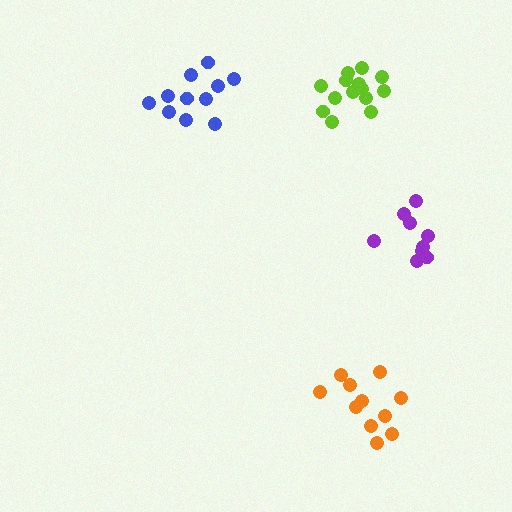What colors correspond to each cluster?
The clusters are colored: lime, blue, purple, orange.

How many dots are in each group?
Group 1: 14 dots, Group 2: 11 dots, Group 3: 9 dots, Group 4: 11 dots (45 total).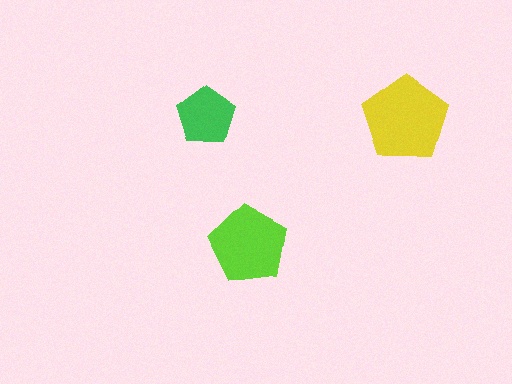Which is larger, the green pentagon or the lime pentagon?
The lime one.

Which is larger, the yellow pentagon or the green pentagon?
The yellow one.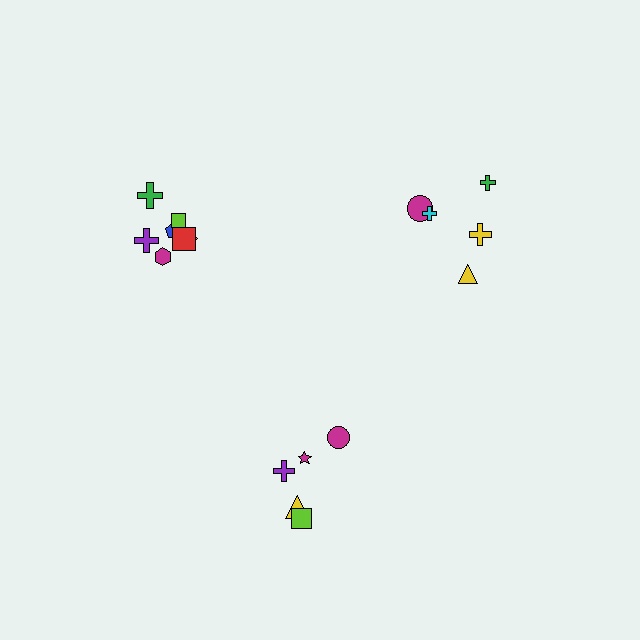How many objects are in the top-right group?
There are 5 objects.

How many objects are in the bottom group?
There are 5 objects.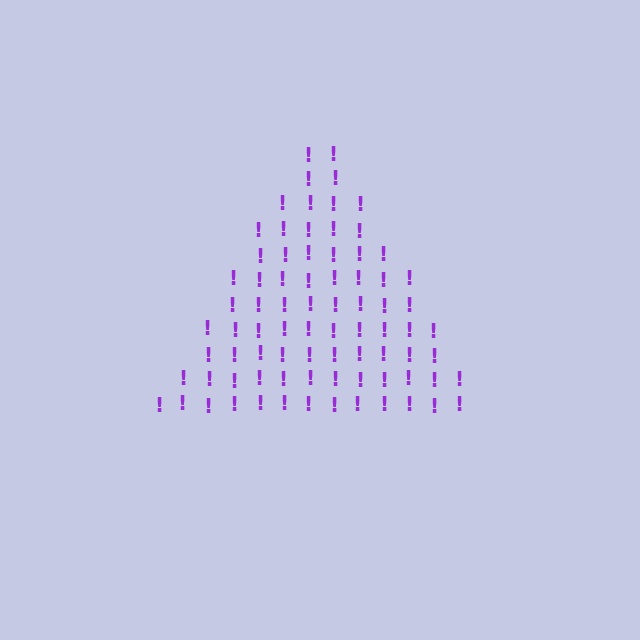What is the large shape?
The large shape is a triangle.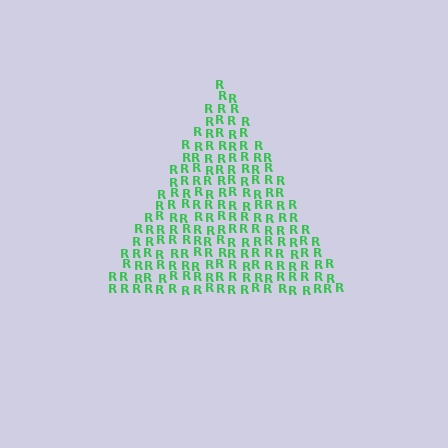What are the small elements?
The small elements are letter R's.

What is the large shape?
The large shape is a triangle.